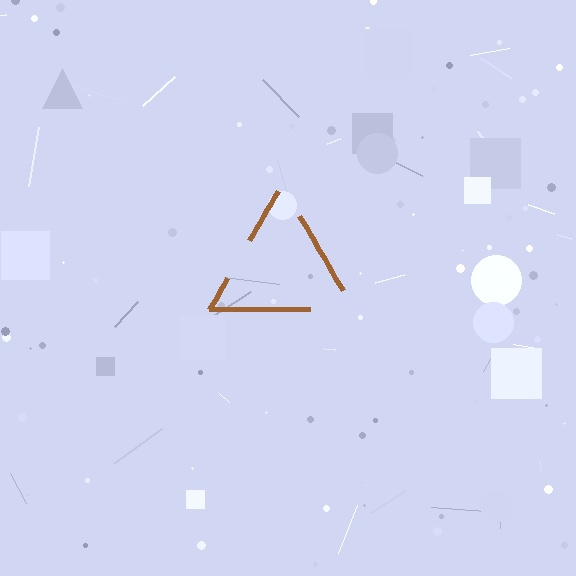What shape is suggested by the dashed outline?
The dashed outline suggests a triangle.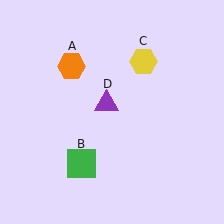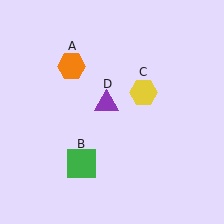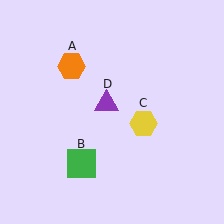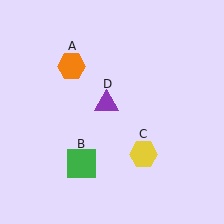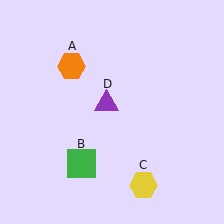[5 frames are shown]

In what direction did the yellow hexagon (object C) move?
The yellow hexagon (object C) moved down.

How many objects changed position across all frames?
1 object changed position: yellow hexagon (object C).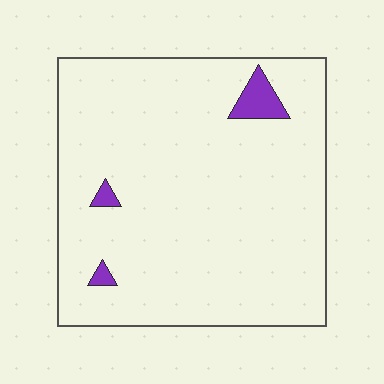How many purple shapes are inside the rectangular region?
3.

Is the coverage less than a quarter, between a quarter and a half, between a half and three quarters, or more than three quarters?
Less than a quarter.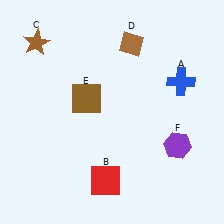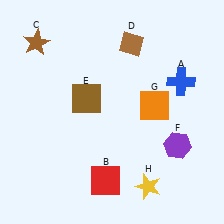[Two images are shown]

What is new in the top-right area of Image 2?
An orange square (G) was added in the top-right area of Image 2.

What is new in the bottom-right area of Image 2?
A yellow star (H) was added in the bottom-right area of Image 2.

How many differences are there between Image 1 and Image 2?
There are 2 differences between the two images.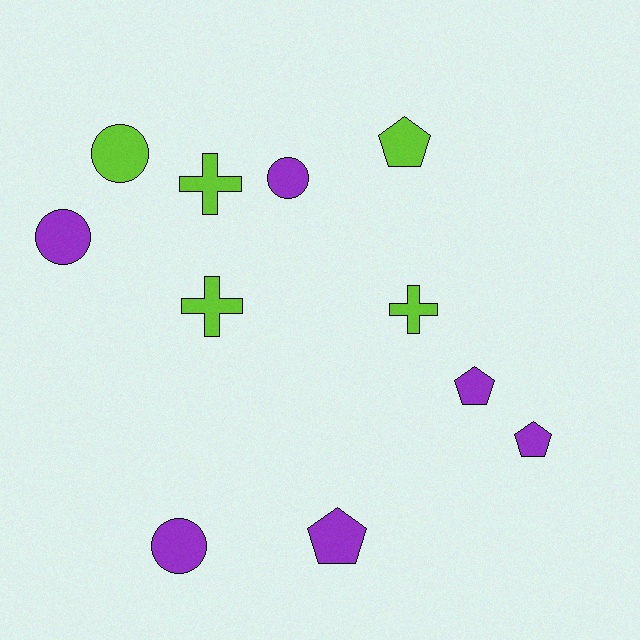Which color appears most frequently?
Purple, with 6 objects.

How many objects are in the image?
There are 11 objects.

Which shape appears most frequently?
Pentagon, with 4 objects.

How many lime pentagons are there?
There is 1 lime pentagon.